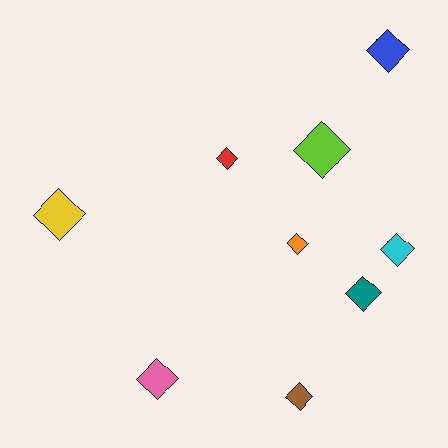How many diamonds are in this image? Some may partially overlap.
There are 9 diamonds.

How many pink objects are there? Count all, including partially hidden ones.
There is 1 pink object.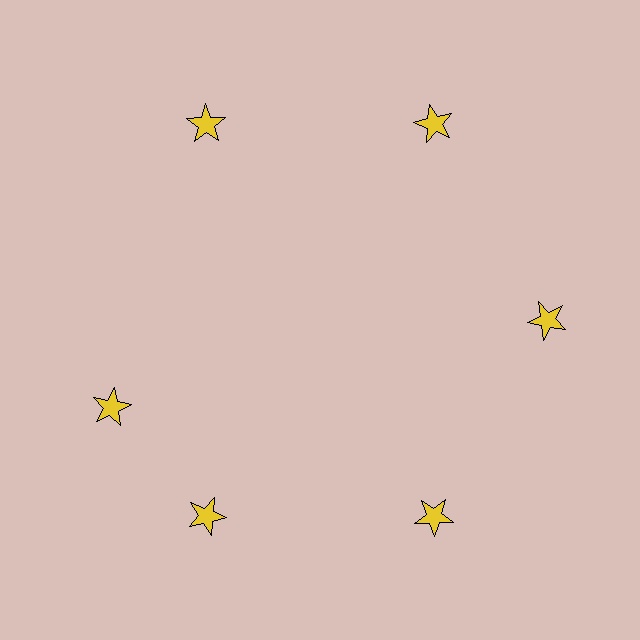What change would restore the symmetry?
The symmetry would be restored by rotating it back into even spacing with its neighbors so that all 6 stars sit at equal angles and equal distance from the center.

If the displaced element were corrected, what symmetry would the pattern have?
It would have 6-fold rotational symmetry — the pattern would map onto itself every 60 degrees.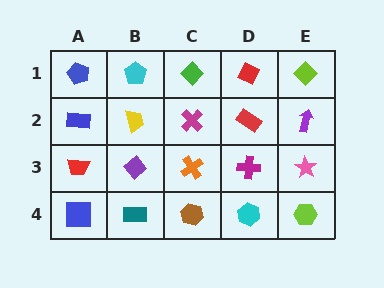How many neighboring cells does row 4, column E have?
2.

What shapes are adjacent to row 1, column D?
A red rectangle (row 2, column D), a green diamond (row 1, column C), a lime diamond (row 1, column E).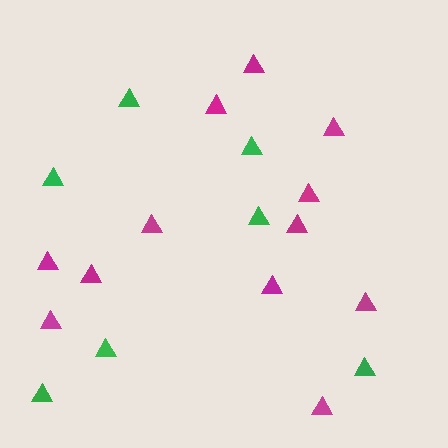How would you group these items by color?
There are 2 groups: one group of green triangles (7) and one group of magenta triangles (12).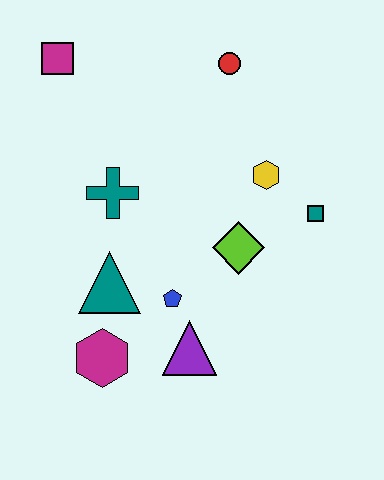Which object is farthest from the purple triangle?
The magenta square is farthest from the purple triangle.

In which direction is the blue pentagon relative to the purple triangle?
The blue pentagon is above the purple triangle.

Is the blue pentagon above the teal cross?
No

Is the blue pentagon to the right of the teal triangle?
Yes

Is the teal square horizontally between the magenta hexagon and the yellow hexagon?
No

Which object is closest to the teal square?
The yellow hexagon is closest to the teal square.